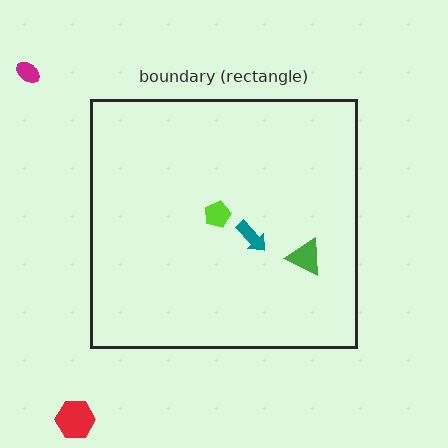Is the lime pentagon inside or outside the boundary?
Inside.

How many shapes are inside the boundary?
3 inside, 2 outside.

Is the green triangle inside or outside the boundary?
Inside.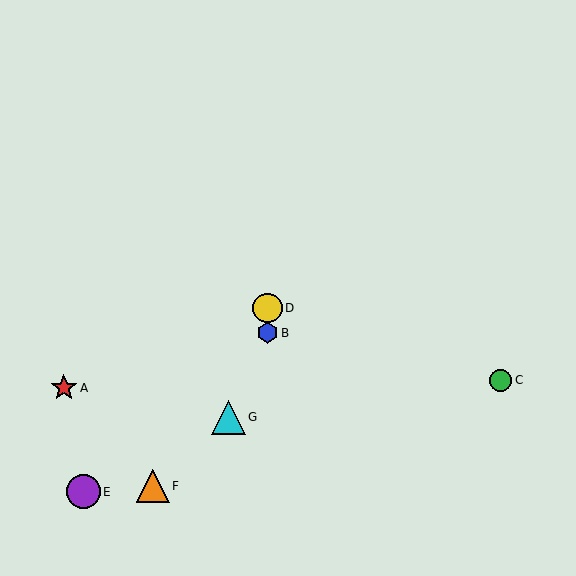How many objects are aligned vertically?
2 objects (B, D) are aligned vertically.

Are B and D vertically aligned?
Yes, both are at x≈268.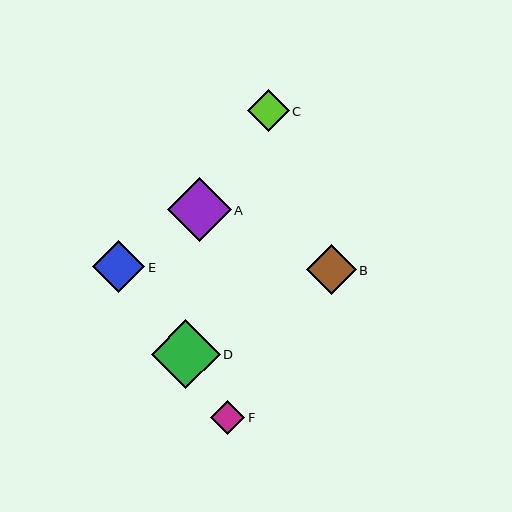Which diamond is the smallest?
Diamond F is the smallest with a size of approximately 34 pixels.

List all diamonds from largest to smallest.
From largest to smallest: D, A, E, B, C, F.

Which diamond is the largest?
Diamond D is the largest with a size of approximately 69 pixels.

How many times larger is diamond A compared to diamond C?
Diamond A is approximately 1.5 times the size of diamond C.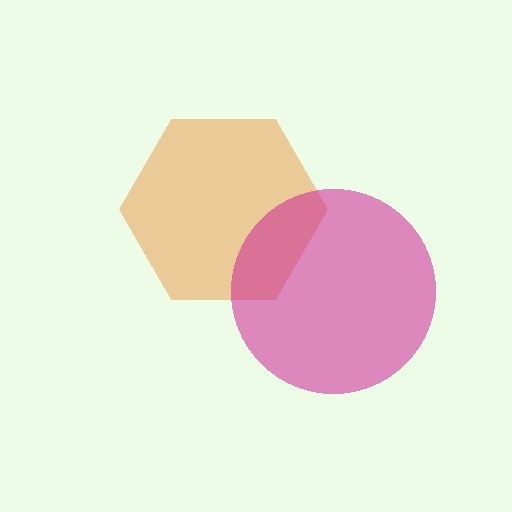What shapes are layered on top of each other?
The layered shapes are: an orange hexagon, a magenta circle.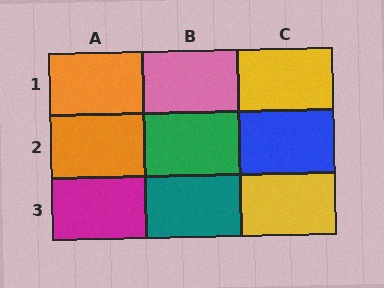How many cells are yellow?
2 cells are yellow.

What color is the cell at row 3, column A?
Magenta.